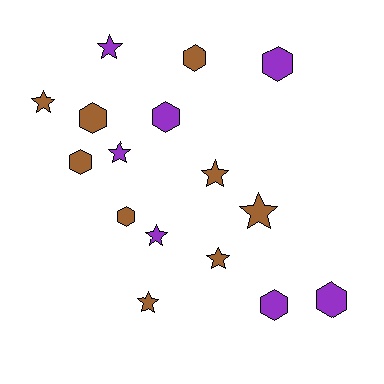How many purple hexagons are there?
There are 4 purple hexagons.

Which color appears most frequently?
Brown, with 9 objects.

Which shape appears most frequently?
Hexagon, with 8 objects.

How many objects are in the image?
There are 16 objects.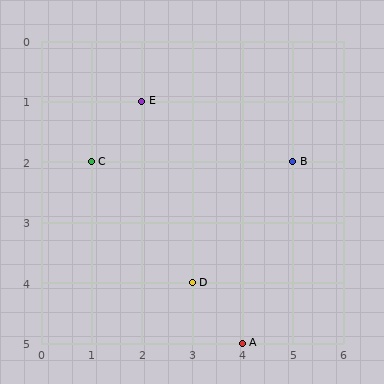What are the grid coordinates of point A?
Point A is at grid coordinates (4, 5).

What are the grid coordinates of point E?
Point E is at grid coordinates (2, 1).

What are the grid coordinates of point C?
Point C is at grid coordinates (1, 2).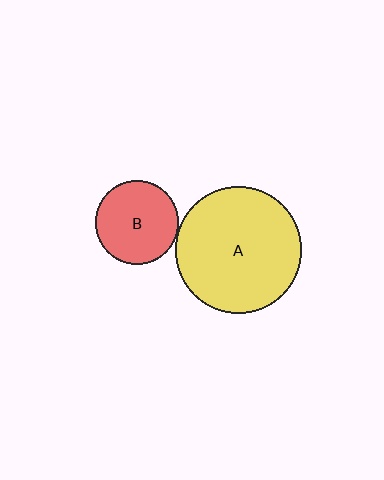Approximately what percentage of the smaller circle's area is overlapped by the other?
Approximately 5%.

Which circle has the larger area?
Circle A (yellow).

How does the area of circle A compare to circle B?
Approximately 2.3 times.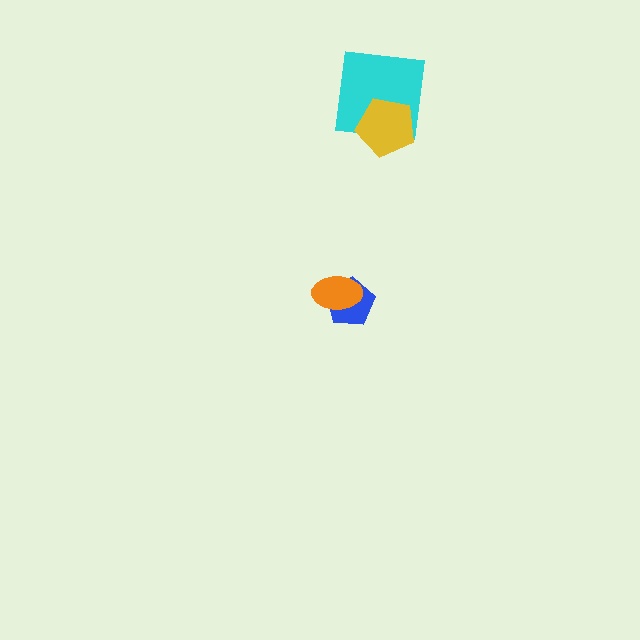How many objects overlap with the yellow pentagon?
1 object overlaps with the yellow pentagon.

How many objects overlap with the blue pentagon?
1 object overlaps with the blue pentagon.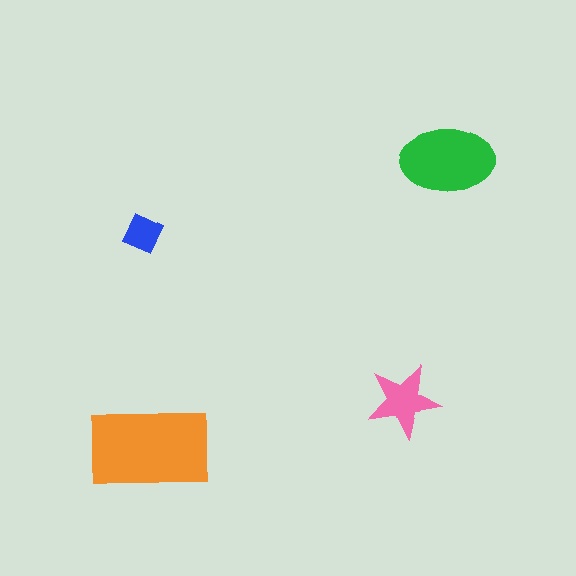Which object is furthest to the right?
The green ellipse is rightmost.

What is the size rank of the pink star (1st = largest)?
3rd.